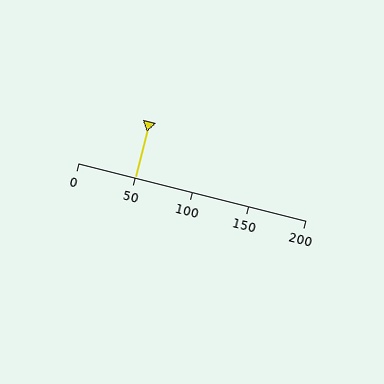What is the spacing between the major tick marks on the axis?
The major ticks are spaced 50 apart.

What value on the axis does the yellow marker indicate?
The marker indicates approximately 50.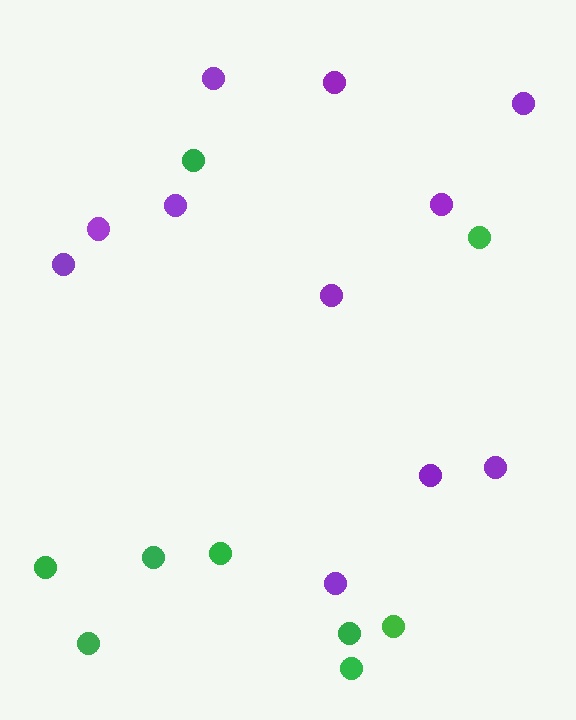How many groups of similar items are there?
There are 2 groups: one group of green circles (9) and one group of purple circles (11).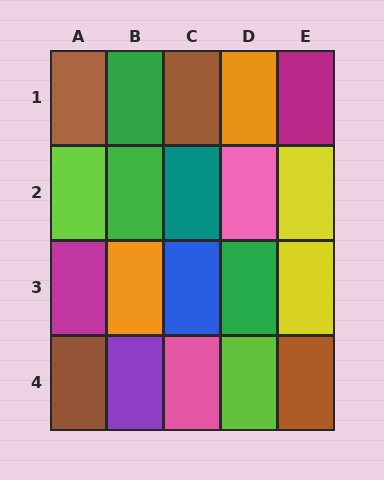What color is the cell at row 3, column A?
Magenta.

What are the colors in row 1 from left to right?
Brown, green, brown, orange, magenta.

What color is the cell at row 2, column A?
Lime.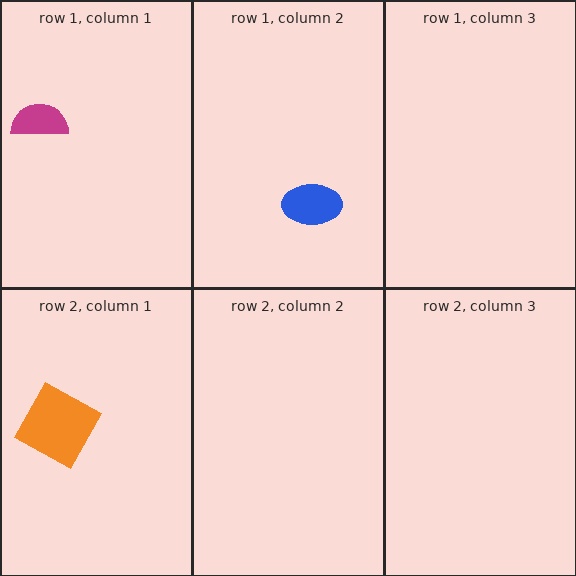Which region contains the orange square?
The row 2, column 1 region.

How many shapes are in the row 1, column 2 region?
1.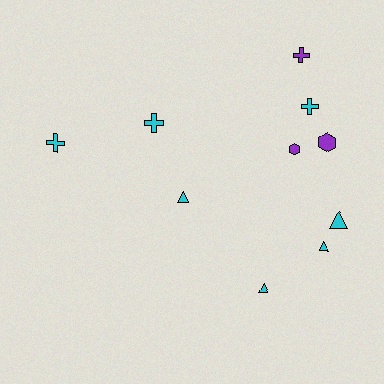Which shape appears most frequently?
Cross, with 4 objects.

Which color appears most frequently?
Cyan, with 7 objects.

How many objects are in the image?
There are 10 objects.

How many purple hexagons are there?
There are 2 purple hexagons.